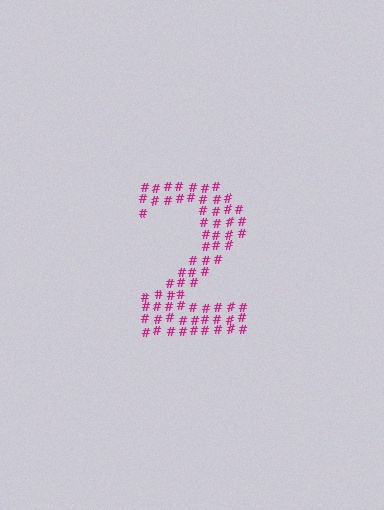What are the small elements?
The small elements are hash symbols.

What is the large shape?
The large shape is the digit 2.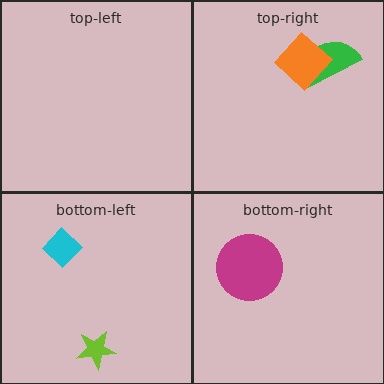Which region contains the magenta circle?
The bottom-right region.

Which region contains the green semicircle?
The top-right region.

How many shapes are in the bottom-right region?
1.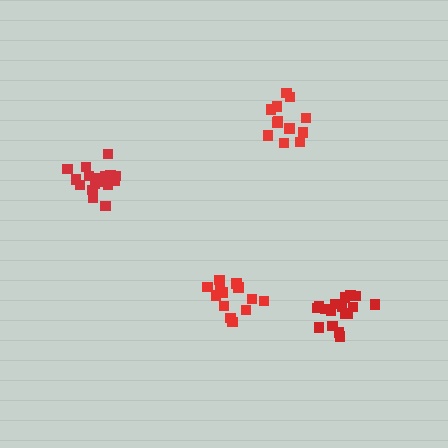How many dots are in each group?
Group 1: 13 dots, Group 2: 18 dots, Group 3: 17 dots, Group 4: 12 dots (60 total).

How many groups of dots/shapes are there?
There are 4 groups.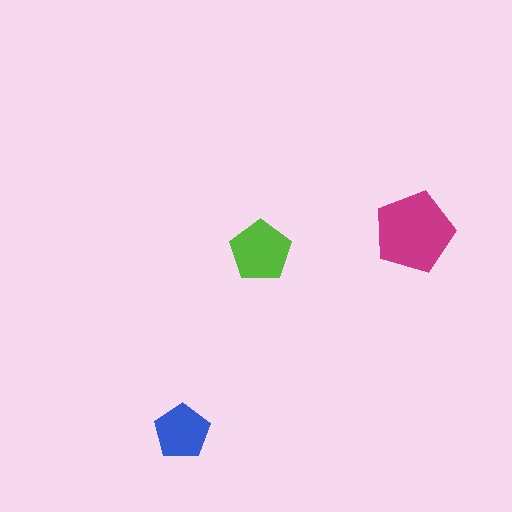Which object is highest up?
The magenta pentagon is topmost.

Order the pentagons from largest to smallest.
the magenta one, the lime one, the blue one.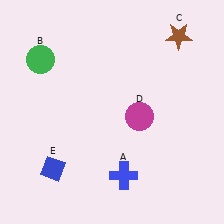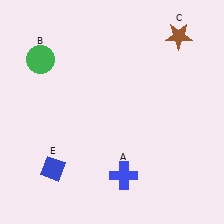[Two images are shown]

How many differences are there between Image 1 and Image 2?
There is 1 difference between the two images.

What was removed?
The magenta circle (D) was removed in Image 2.